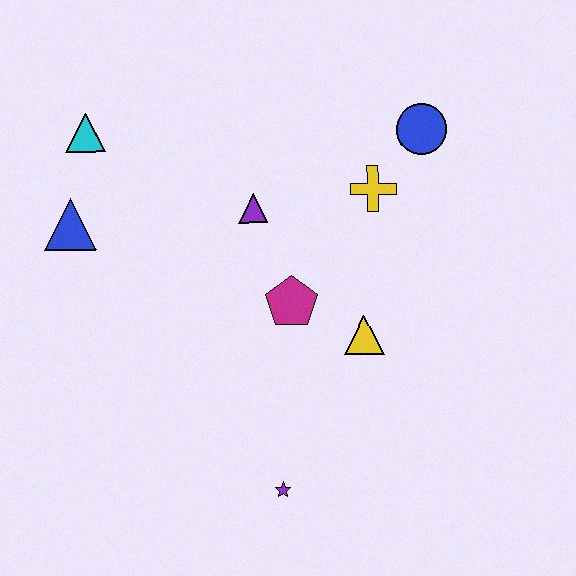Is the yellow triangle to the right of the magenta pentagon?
Yes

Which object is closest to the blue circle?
The yellow cross is closest to the blue circle.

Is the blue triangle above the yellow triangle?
Yes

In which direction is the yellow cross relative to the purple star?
The yellow cross is above the purple star.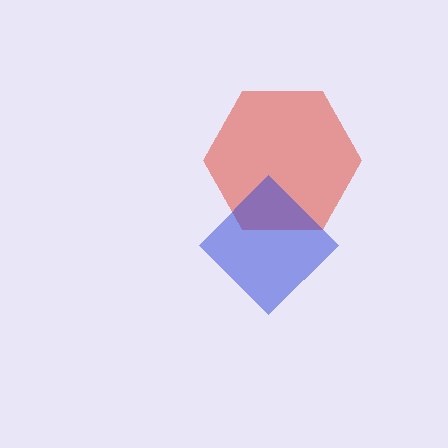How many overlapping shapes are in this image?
There are 2 overlapping shapes in the image.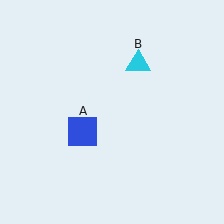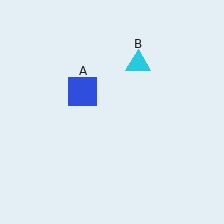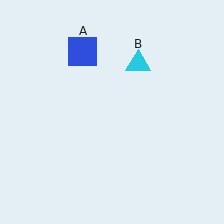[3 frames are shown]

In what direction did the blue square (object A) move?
The blue square (object A) moved up.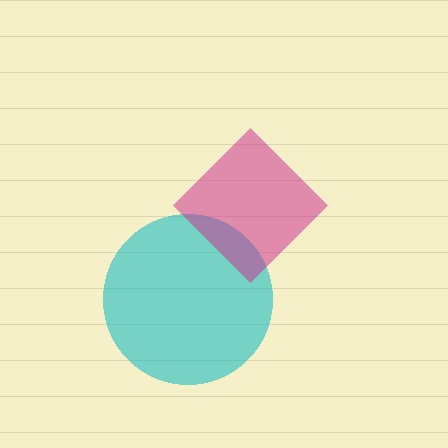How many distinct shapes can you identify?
There are 2 distinct shapes: a cyan circle, a magenta diamond.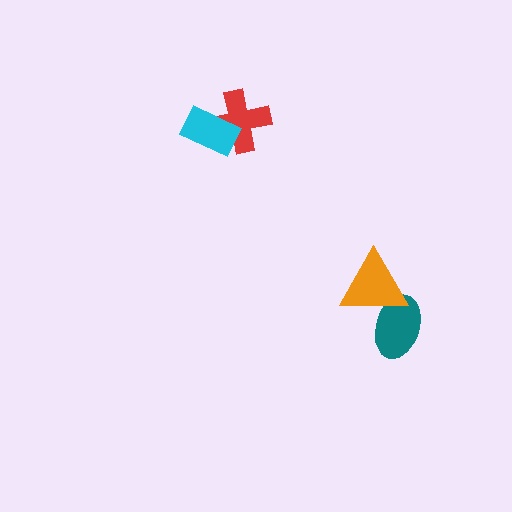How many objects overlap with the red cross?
1 object overlaps with the red cross.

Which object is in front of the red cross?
The cyan rectangle is in front of the red cross.